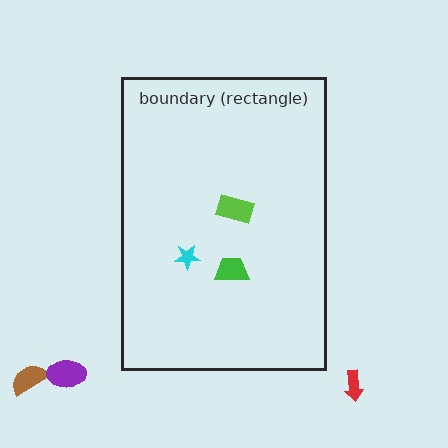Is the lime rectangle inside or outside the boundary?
Inside.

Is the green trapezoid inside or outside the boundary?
Inside.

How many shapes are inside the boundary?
3 inside, 3 outside.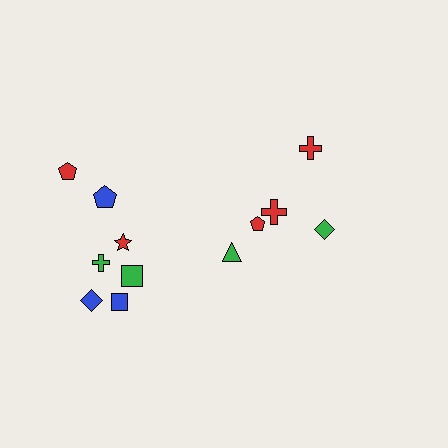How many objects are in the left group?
There are 7 objects.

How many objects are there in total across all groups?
There are 12 objects.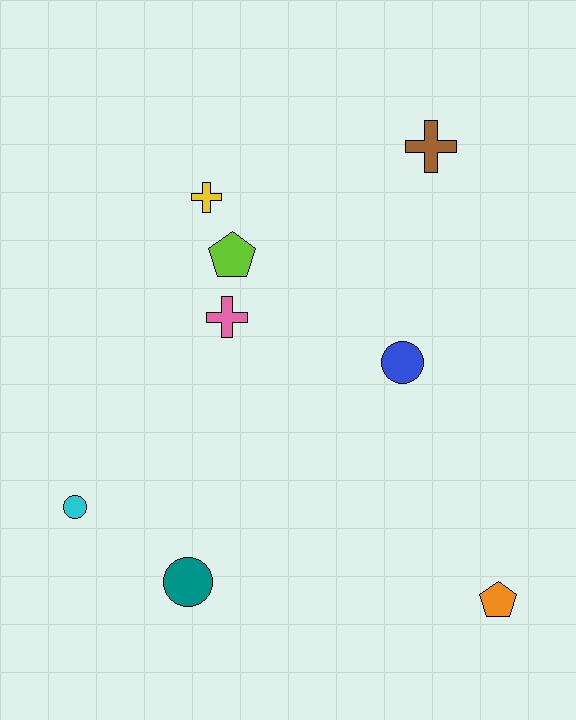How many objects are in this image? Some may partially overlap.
There are 8 objects.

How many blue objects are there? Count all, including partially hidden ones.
There is 1 blue object.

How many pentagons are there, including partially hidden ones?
There are 2 pentagons.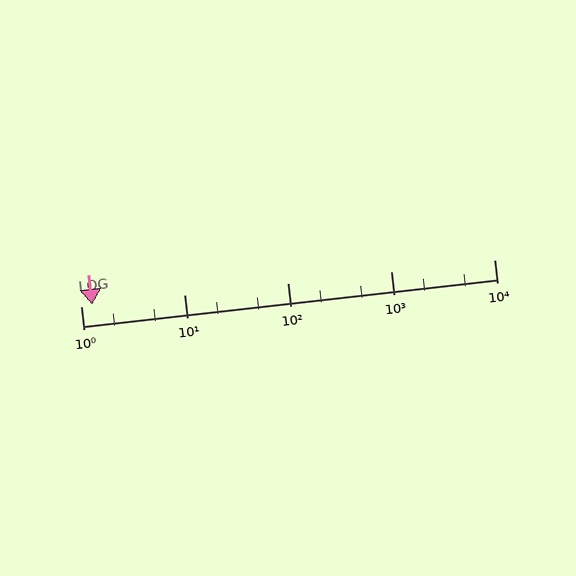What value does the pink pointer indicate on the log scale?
The pointer indicates approximately 1.3.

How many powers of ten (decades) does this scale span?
The scale spans 4 decades, from 1 to 10000.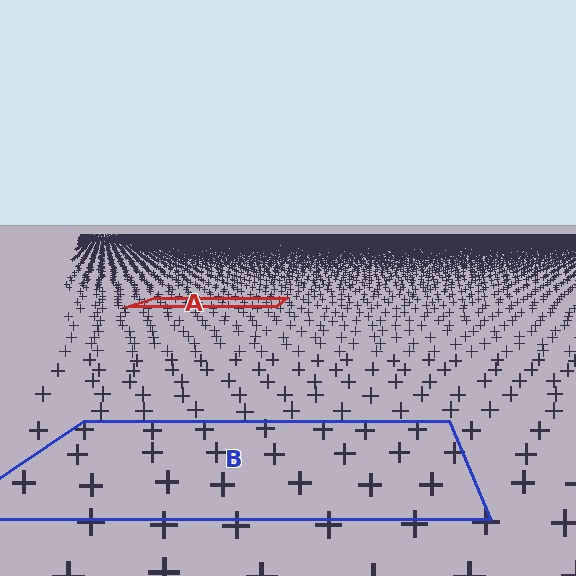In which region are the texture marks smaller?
The texture marks are smaller in region A, because it is farther away.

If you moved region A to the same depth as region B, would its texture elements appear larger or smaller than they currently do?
They would appear larger. At a closer depth, the same texture elements are projected at a bigger on-screen size.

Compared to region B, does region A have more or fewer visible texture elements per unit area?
Region A has more texture elements per unit area — they are packed more densely because it is farther away.